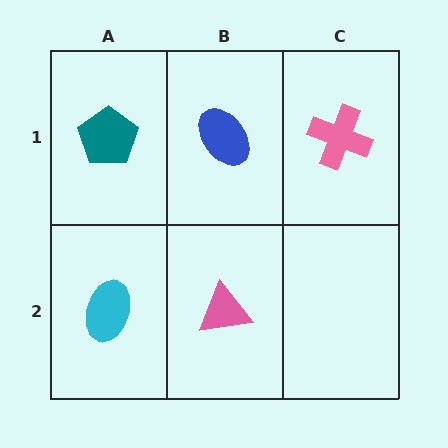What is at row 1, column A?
A teal pentagon.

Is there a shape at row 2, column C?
No, that cell is empty.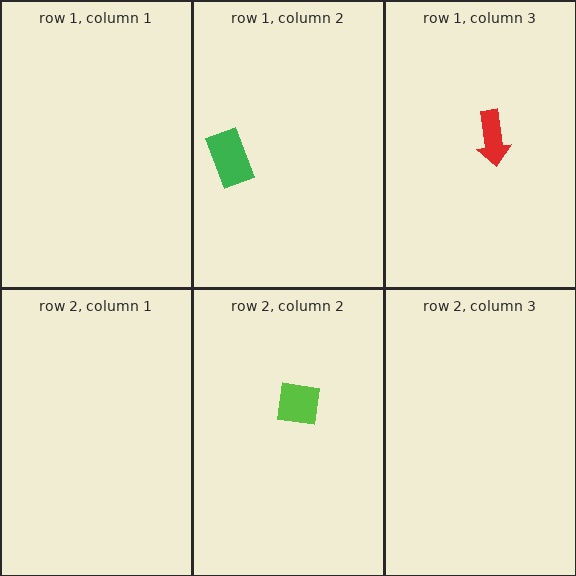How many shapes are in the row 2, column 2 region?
1.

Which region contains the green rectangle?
The row 1, column 2 region.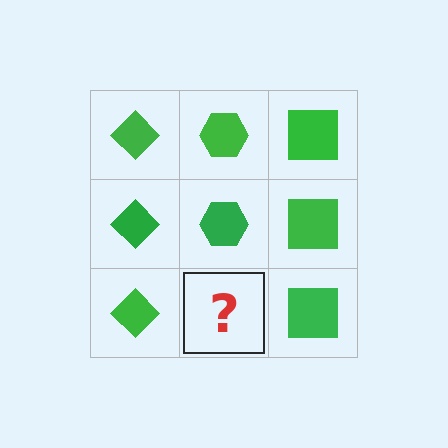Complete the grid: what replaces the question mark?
The question mark should be replaced with a green hexagon.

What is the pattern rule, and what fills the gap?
The rule is that each column has a consistent shape. The gap should be filled with a green hexagon.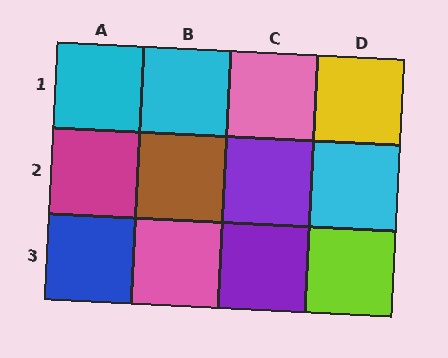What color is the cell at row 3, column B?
Pink.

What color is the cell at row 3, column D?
Lime.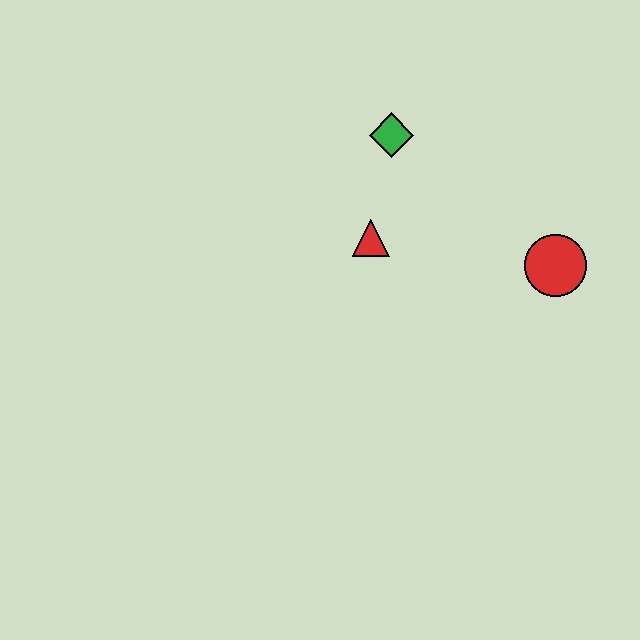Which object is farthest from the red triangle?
The red circle is farthest from the red triangle.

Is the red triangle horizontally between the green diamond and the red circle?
No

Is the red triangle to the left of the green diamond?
Yes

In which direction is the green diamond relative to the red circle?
The green diamond is to the left of the red circle.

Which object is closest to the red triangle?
The green diamond is closest to the red triangle.